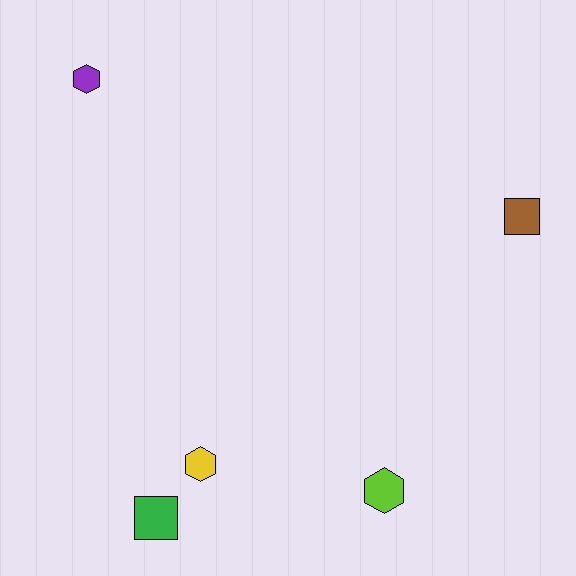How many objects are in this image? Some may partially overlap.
There are 5 objects.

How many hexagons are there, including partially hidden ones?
There are 3 hexagons.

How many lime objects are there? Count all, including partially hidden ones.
There is 1 lime object.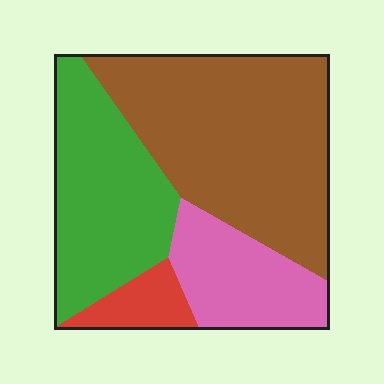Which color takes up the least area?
Red, at roughly 5%.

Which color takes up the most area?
Brown, at roughly 45%.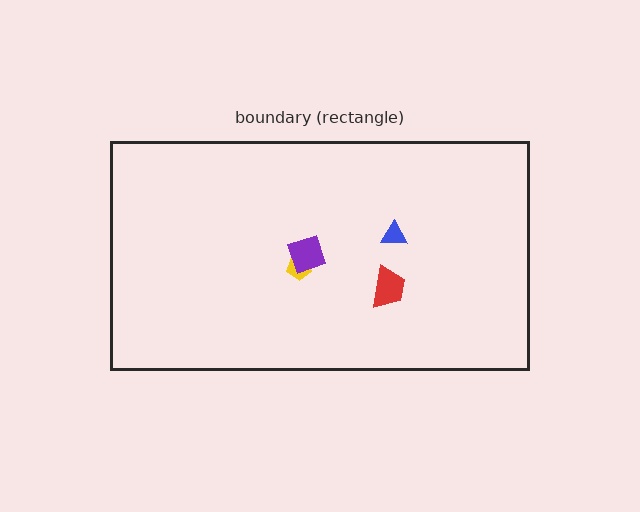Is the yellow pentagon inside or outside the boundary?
Inside.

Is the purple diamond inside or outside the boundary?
Inside.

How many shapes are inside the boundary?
4 inside, 0 outside.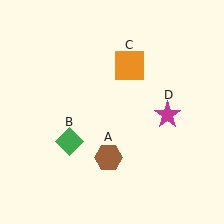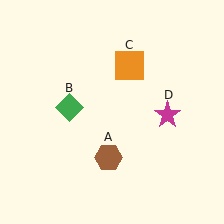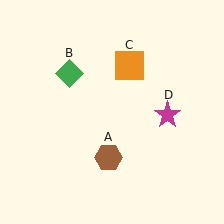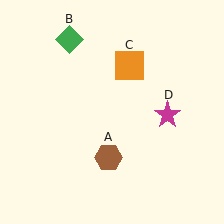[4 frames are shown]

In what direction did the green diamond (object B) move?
The green diamond (object B) moved up.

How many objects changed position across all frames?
1 object changed position: green diamond (object B).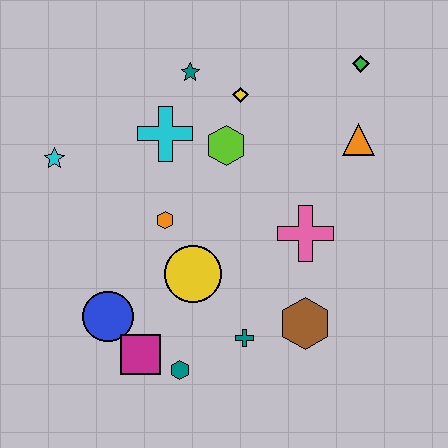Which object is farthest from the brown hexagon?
The cyan star is farthest from the brown hexagon.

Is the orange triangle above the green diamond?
No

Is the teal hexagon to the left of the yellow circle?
Yes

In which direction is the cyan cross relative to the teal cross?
The cyan cross is above the teal cross.